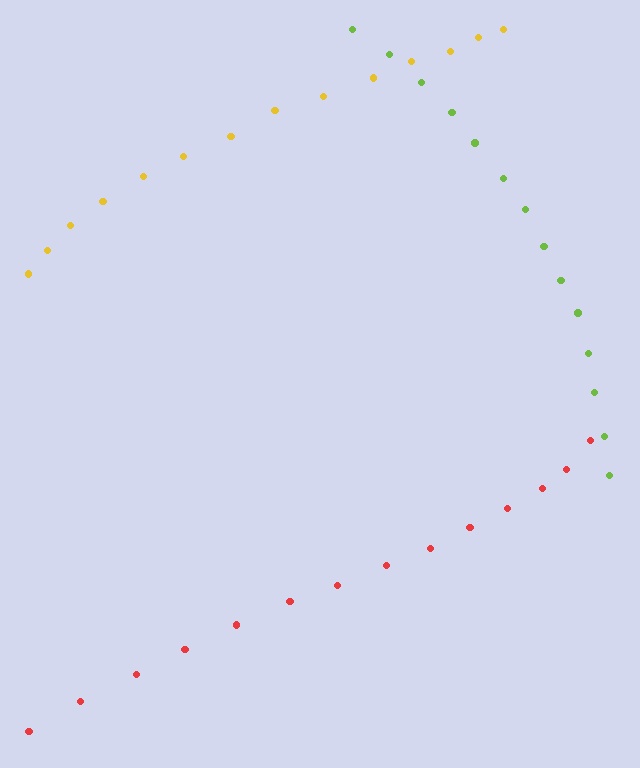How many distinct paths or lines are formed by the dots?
There are 3 distinct paths.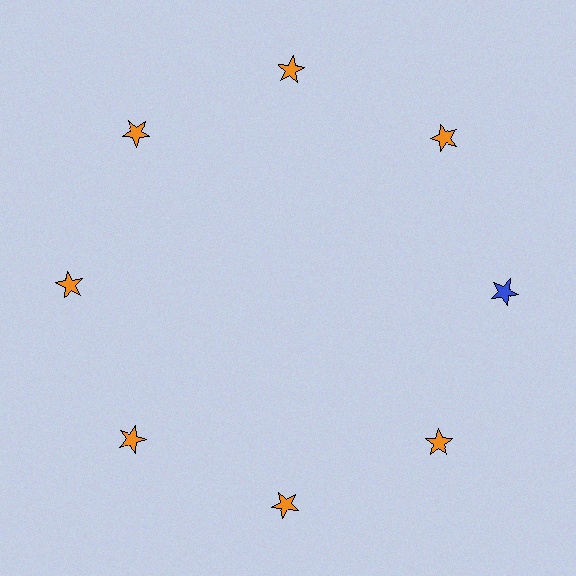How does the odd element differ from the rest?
It has a different color: blue instead of orange.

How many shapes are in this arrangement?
There are 8 shapes arranged in a ring pattern.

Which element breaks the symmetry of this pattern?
The blue star at roughly the 3 o'clock position breaks the symmetry. All other shapes are orange stars.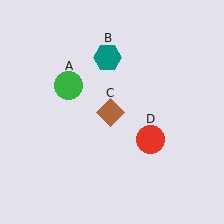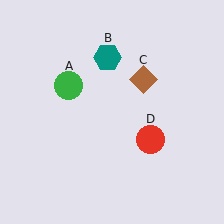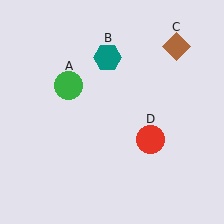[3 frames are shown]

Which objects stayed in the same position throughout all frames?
Green circle (object A) and teal hexagon (object B) and red circle (object D) remained stationary.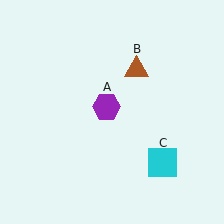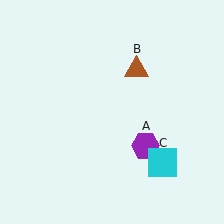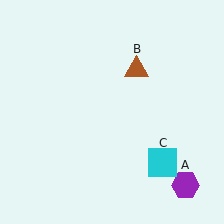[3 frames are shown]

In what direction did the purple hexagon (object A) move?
The purple hexagon (object A) moved down and to the right.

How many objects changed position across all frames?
1 object changed position: purple hexagon (object A).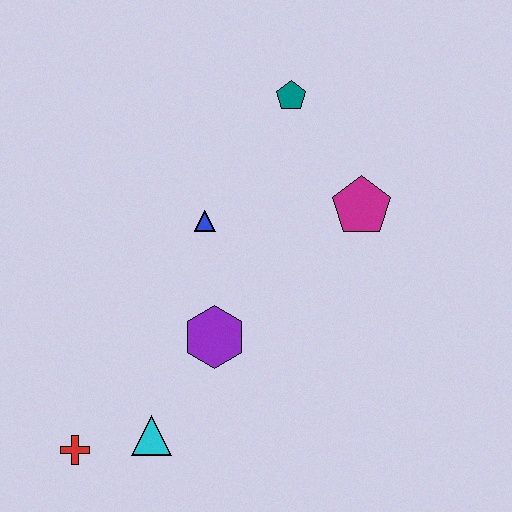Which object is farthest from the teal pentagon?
The red cross is farthest from the teal pentagon.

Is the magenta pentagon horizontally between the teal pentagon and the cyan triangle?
No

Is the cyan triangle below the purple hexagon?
Yes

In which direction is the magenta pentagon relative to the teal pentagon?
The magenta pentagon is below the teal pentagon.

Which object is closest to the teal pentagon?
The magenta pentagon is closest to the teal pentagon.